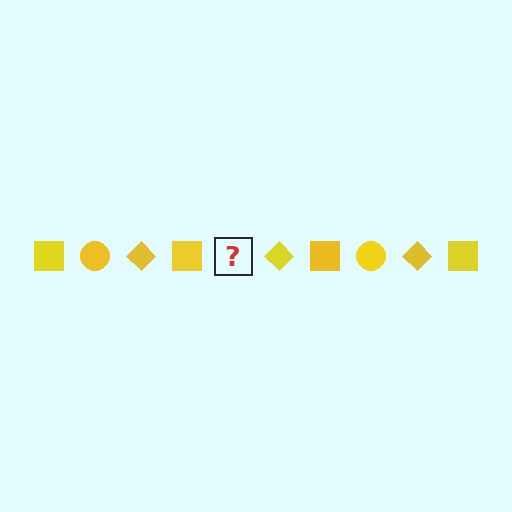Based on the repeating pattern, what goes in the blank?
The blank should be a yellow circle.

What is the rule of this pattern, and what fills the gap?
The rule is that the pattern cycles through square, circle, diamond shapes in yellow. The gap should be filled with a yellow circle.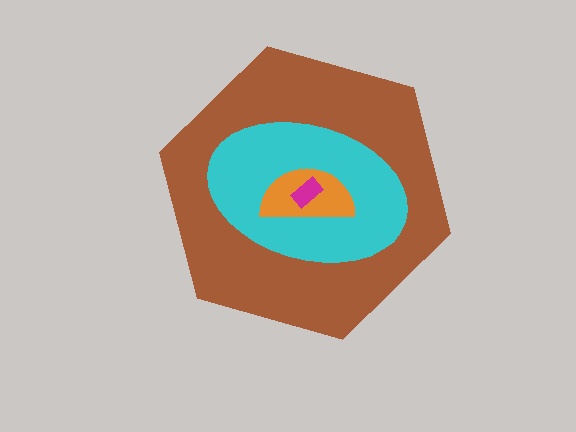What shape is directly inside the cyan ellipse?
The orange semicircle.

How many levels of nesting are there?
4.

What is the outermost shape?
The brown hexagon.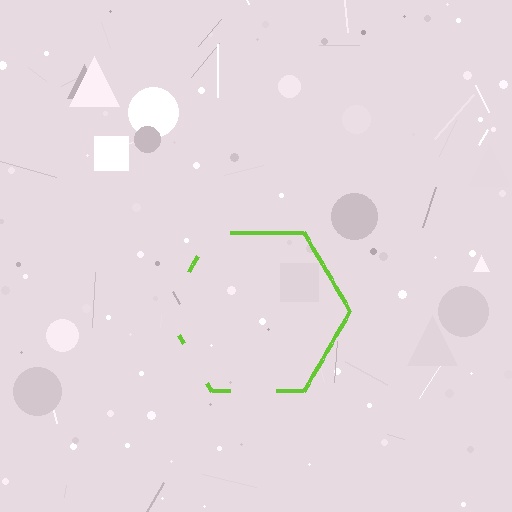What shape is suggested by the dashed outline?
The dashed outline suggests a hexagon.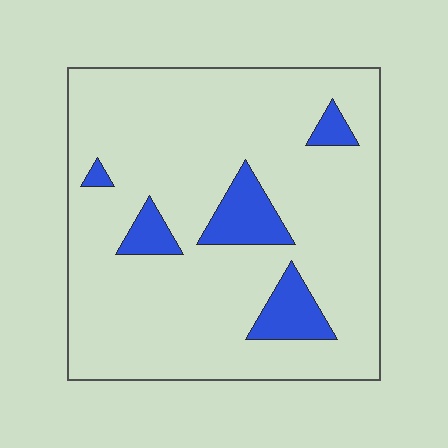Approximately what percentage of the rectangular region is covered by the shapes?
Approximately 10%.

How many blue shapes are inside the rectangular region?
5.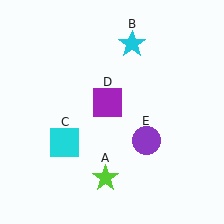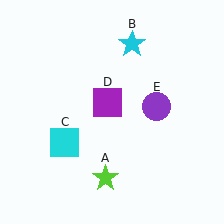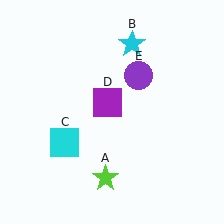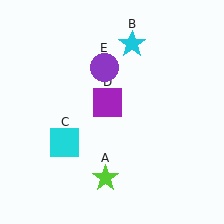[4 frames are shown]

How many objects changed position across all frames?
1 object changed position: purple circle (object E).